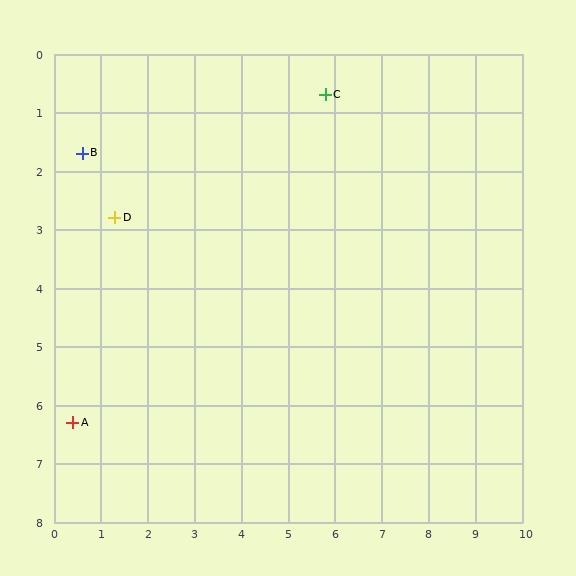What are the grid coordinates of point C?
Point C is at approximately (5.8, 0.7).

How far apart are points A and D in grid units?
Points A and D are about 3.6 grid units apart.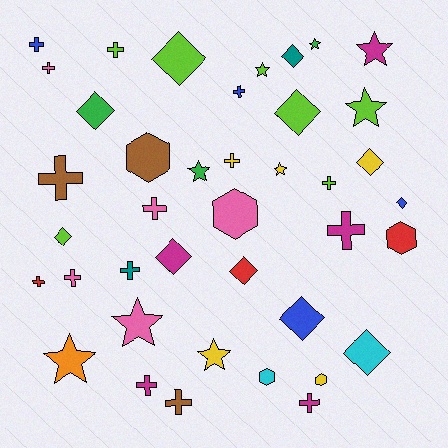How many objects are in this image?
There are 40 objects.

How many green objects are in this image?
There are 3 green objects.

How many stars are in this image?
There are 9 stars.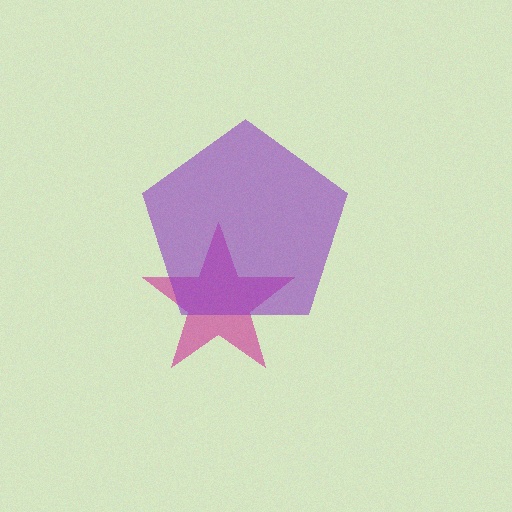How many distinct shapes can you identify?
There are 2 distinct shapes: a magenta star, a purple pentagon.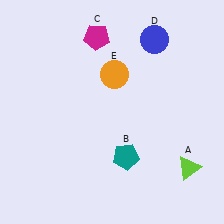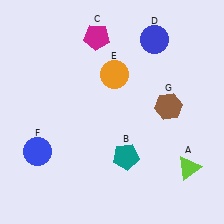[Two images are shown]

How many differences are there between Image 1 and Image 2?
There are 2 differences between the two images.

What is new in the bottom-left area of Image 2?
A blue circle (F) was added in the bottom-left area of Image 2.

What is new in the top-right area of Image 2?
A brown hexagon (G) was added in the top-right area of Image 2.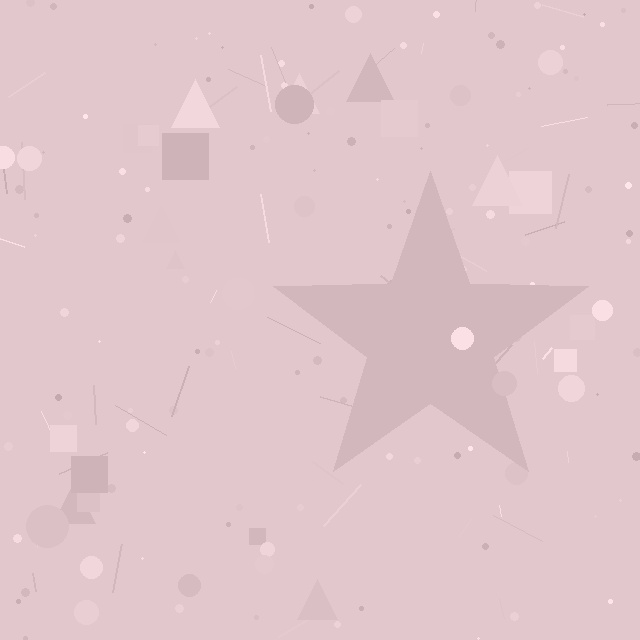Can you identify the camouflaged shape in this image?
The camouflaged shape is a star.